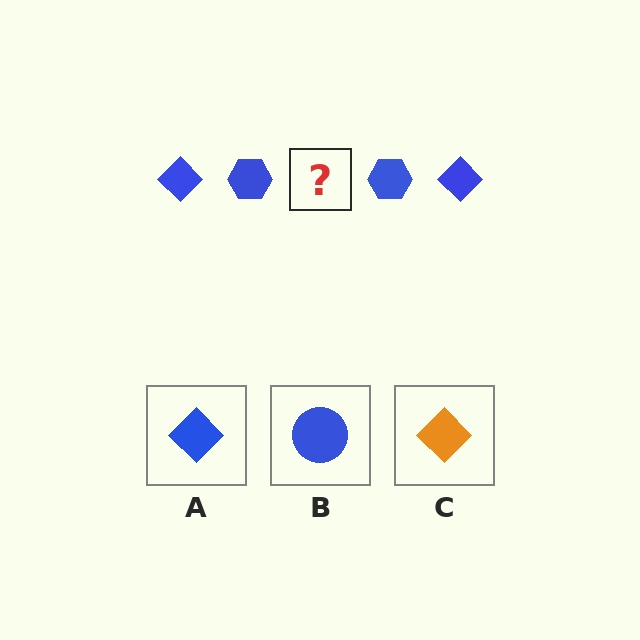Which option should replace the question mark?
Option A.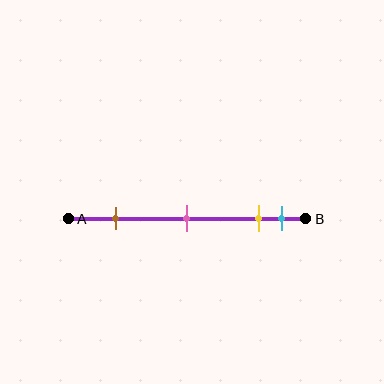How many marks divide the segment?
There are 4 marks dividing the segment.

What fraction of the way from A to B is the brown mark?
The brown mark is approximately 20% (0.2) of the way from A to B.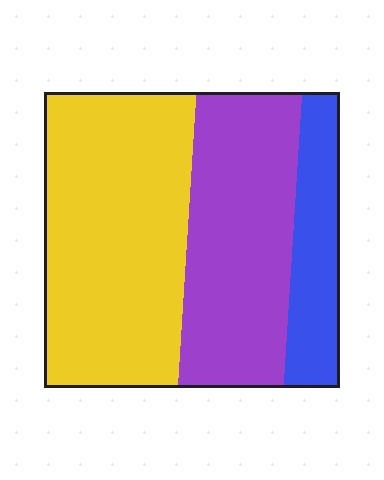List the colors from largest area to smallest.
From largest to smallest: yellow, purple, blue.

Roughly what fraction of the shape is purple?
Purple takes up about three eighths (3/8) of the shape.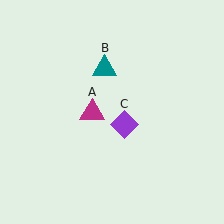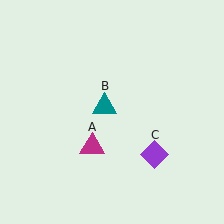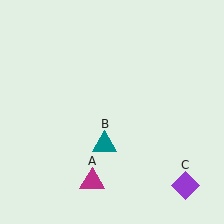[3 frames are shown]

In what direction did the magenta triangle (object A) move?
The magenta triangle (object A) moved down.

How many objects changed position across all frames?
3 objects changed position: magenta triangle (object A), teal triangle (object B), purple diamond (object C).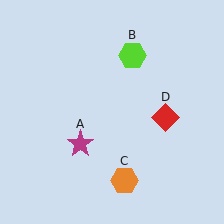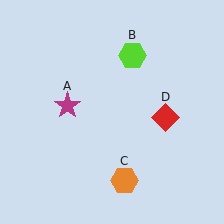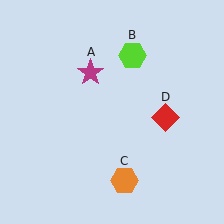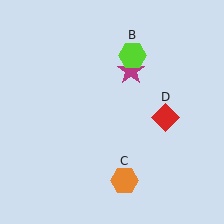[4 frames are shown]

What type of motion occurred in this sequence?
The magenta star (object A) rotated clockwise around the center of the scene.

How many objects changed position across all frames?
1 object changed position: magenta star (object A).